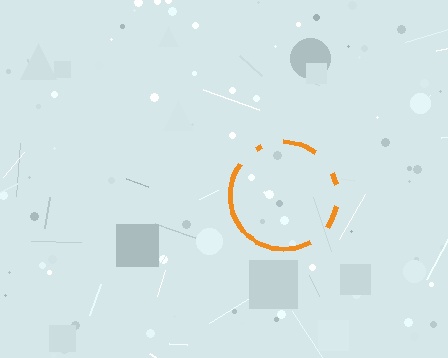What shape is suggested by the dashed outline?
The dashed outline suggests a circle.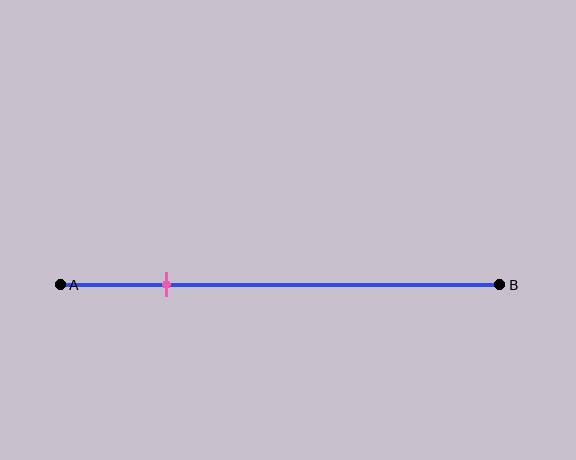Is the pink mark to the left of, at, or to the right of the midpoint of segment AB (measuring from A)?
The pink mark is to the left of the midpoint of segment AB.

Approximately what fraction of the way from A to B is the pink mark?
The pink mark is approximately 25% of the way from A to B.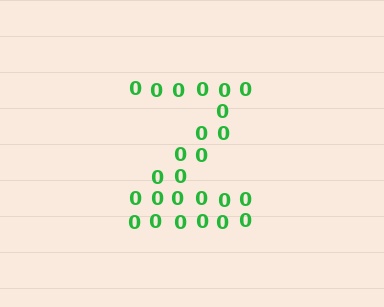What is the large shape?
The large shape is the letter Z.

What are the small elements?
The small elements are digit 0's.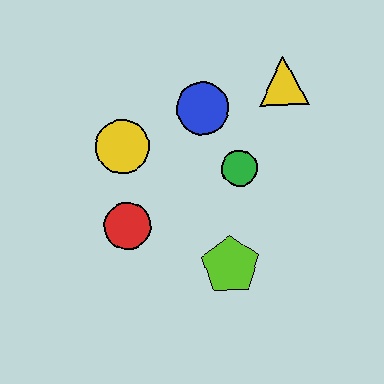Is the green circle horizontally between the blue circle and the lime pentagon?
No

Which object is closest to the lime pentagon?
The green circle is closest to the lime pentagon.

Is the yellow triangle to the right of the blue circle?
Yes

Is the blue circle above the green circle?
Yes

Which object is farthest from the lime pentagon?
The yellow triangle is farthest from the lime pentagon.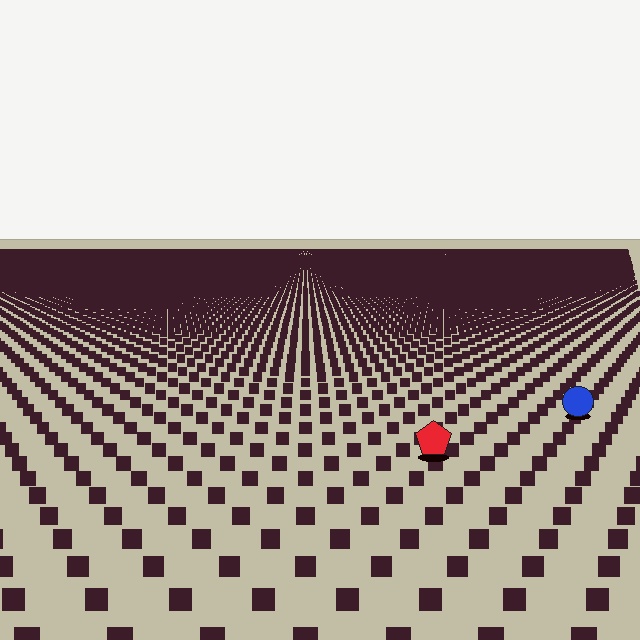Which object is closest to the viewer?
The red pentagon is closest. The texture marks near it are larger and more spread out.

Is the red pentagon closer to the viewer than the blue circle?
Yes. The red pentagon is closer — you can tell from the texture gradient: the ground texture is coarser near it.